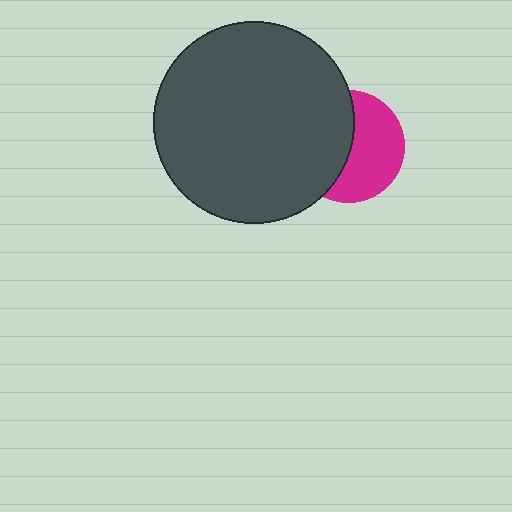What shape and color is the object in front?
The object in front is a dark gray circle.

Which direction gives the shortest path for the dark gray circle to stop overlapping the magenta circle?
Moving left gives the shortest separation.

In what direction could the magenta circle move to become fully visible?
The magenta circle could move right. That would shift it out from behind the dark gray circle entirely.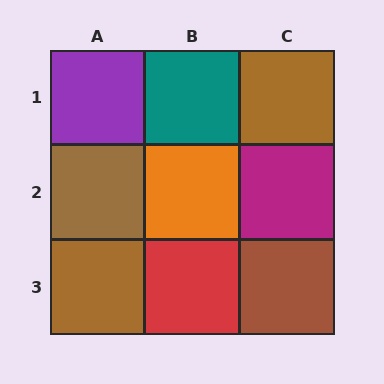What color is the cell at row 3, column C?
Brown.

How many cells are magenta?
1 cell is magenta.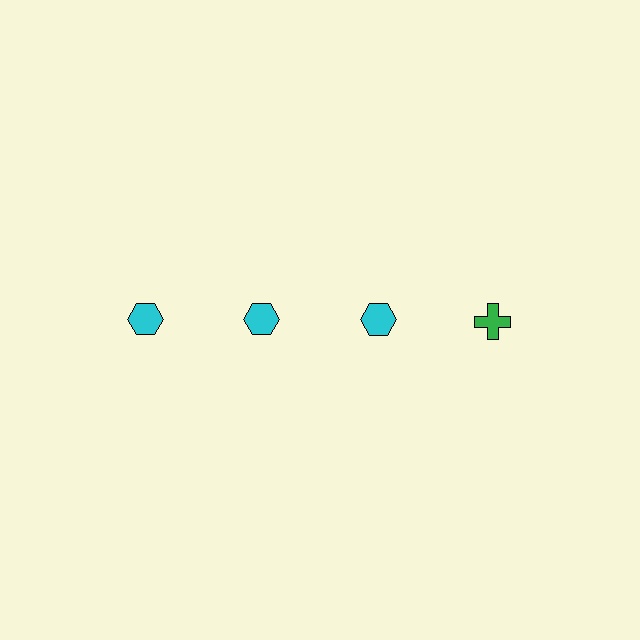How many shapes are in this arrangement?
There are 4 shapes arranged in a grid pattern.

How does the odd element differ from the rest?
It differs in both color (green instead of cyan) and shape (cross instead of hexagon).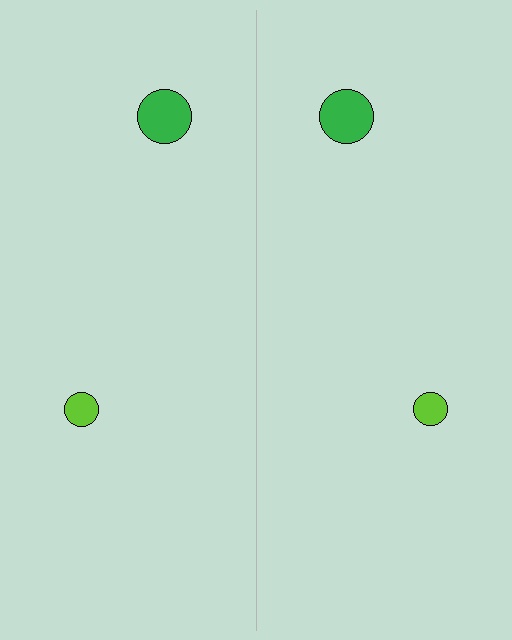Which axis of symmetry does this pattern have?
The pattern has a vertical axis of symmetry running through the center of the image.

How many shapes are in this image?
There are 4 shapes in this image.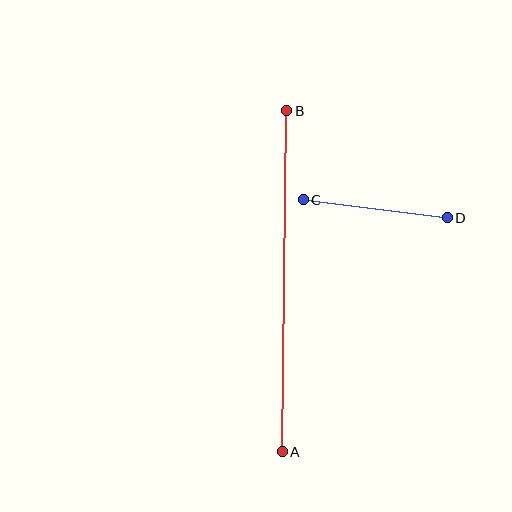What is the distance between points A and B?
The distance is approximately 341 pixels.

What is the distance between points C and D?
The distance is approximately 145 pixels.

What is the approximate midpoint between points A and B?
The midpoint is at approximately (285, 281) pixels.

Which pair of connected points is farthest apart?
Points A and B are farthest apart.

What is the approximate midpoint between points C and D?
The midpoint is at approximately (375, 209) pixels.